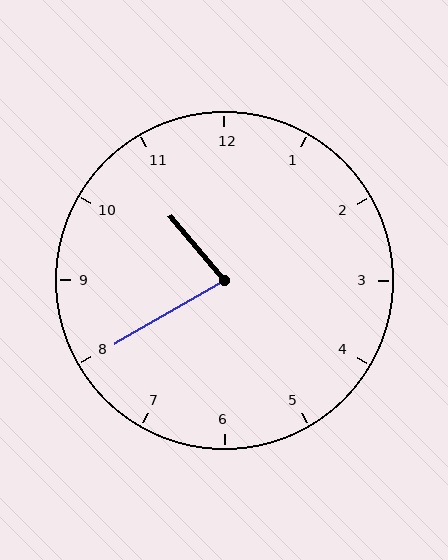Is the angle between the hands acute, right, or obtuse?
It is acute.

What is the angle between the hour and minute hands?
Approximately 80 degrees.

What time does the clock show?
10:40.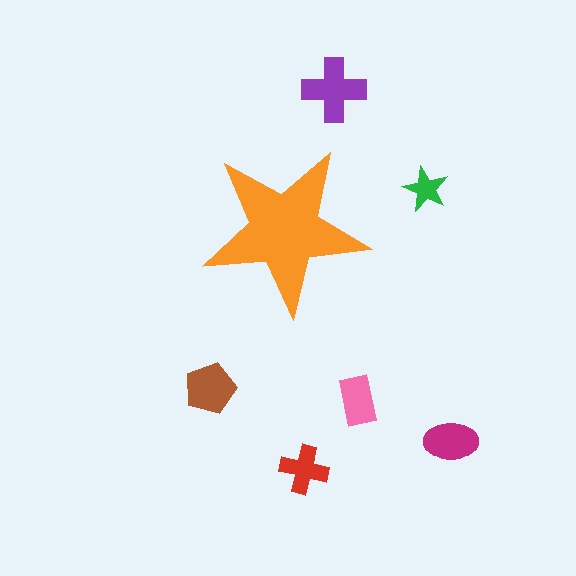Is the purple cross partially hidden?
No, the purple cross is fully visible.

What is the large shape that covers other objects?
An orange star.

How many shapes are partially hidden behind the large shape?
0 shapes are partially hidden.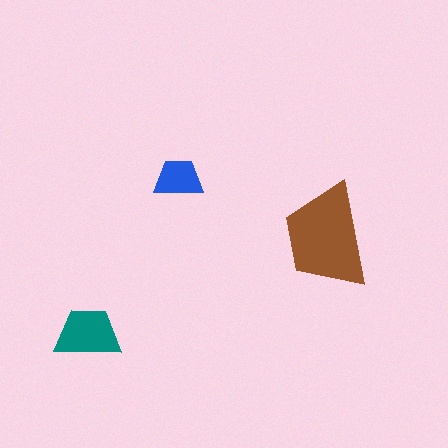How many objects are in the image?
There are 3 objects in the image.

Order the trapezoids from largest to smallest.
the brown one, the teal one, the blue one.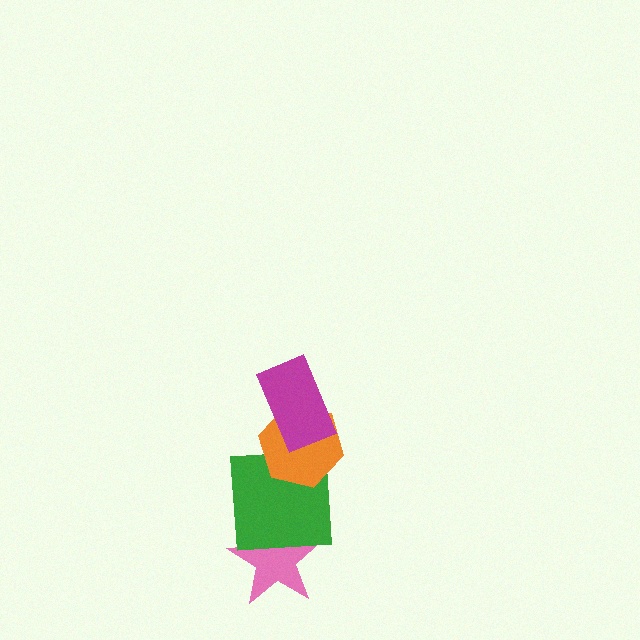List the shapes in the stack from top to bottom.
From top to bottom: the magenta rectangle, the orange hexagon, the green square, the pink star.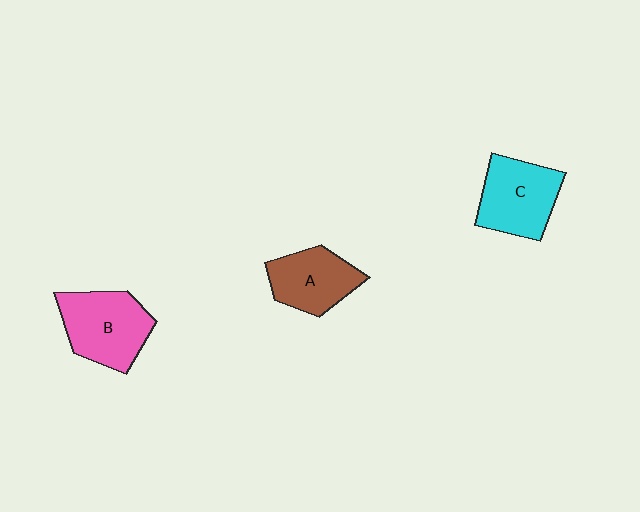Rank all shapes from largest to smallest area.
From largest to smallest: B (pink), C (cyan), A (brown).